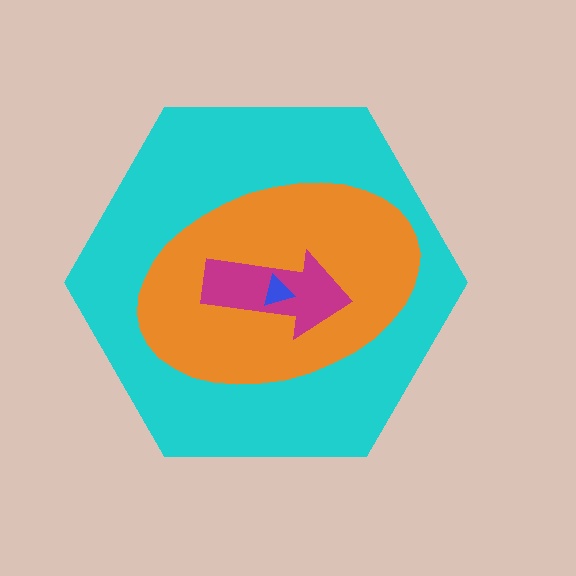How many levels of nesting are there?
4.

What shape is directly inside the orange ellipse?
The magenta arrow.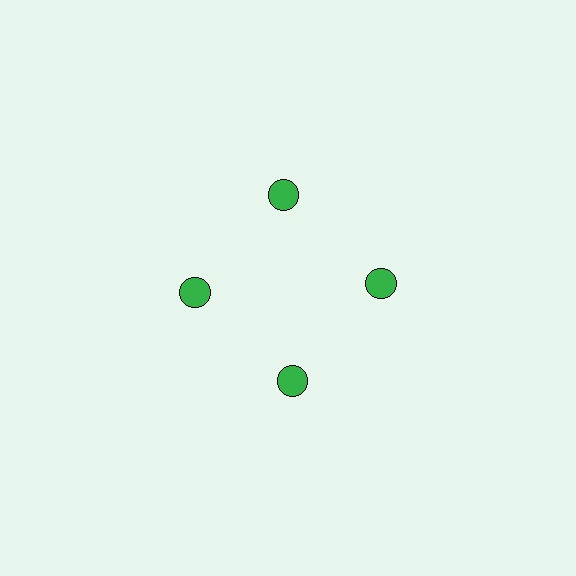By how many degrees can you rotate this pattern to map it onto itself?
The pattern maps onto itself every 90 degrees of rotation.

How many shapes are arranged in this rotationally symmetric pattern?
There are 4 shapes, arranged in 4 groups of 1.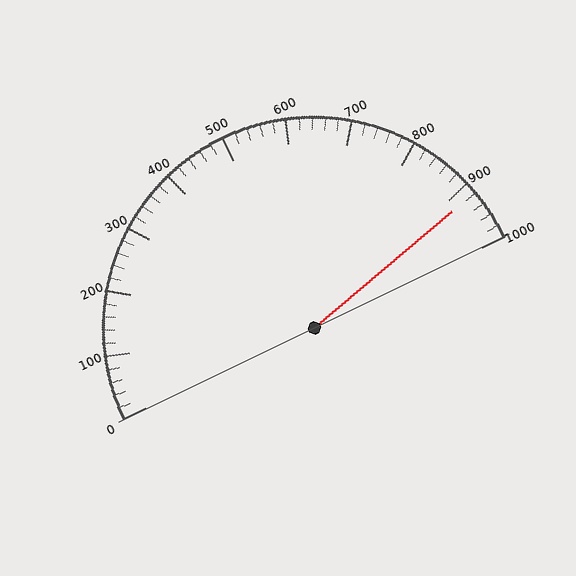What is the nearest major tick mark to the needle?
The nearest major tick mark is 900.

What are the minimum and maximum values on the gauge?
The gauge ranges from 0 to 1000.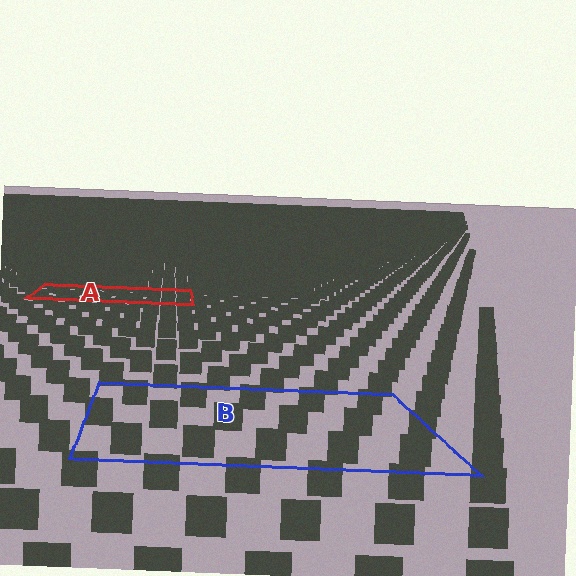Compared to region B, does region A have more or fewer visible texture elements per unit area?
Region A has more texture elements per unit area — they are packed more densely because it is farther away.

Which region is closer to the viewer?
Region B is closer. The texture elements there are larger and more spread out.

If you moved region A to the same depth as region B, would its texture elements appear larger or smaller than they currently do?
They would appear larger. At a closer depth, the same texture elements are projected at a bigger on-screen size.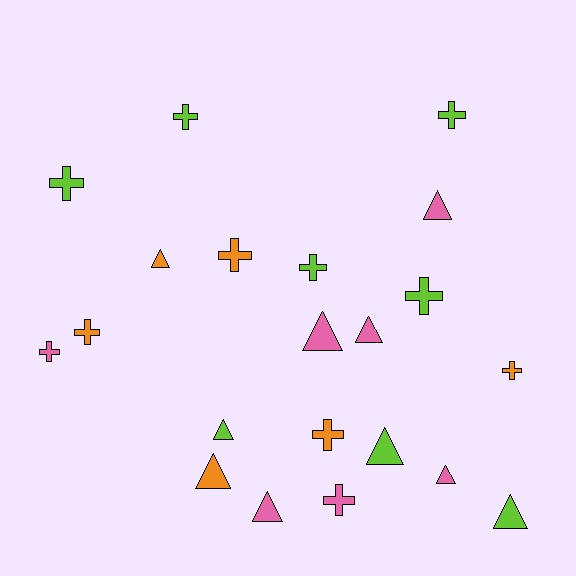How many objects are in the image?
There are 21 objects.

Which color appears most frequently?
Lime, with 8 objects.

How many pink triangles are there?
There are 5 pink triangles.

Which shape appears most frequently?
Cross, with 11 objects.